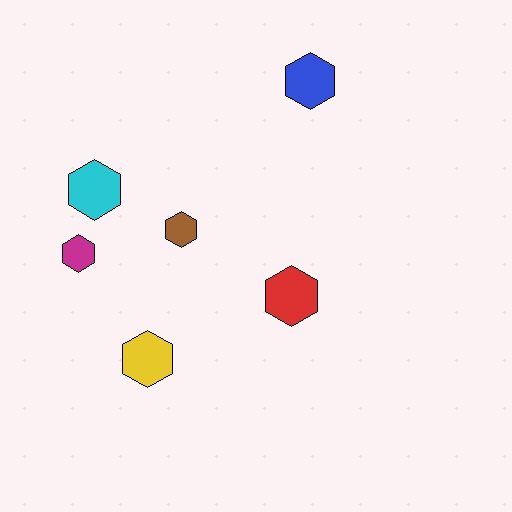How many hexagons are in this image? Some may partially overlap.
There are 6 hexagons.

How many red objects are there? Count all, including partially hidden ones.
There is 1 red object.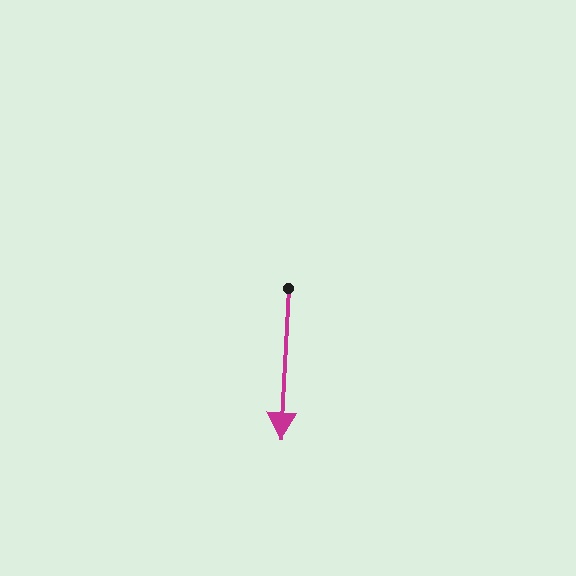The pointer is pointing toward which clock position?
Roughly 6 o'clock.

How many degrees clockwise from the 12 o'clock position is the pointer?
Approximately 183 degrees.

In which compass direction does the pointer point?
South.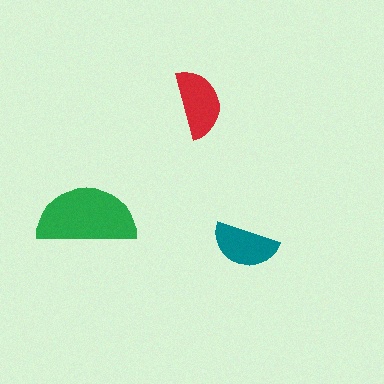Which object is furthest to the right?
The teal semicircle is rightmost.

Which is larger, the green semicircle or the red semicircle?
The green one.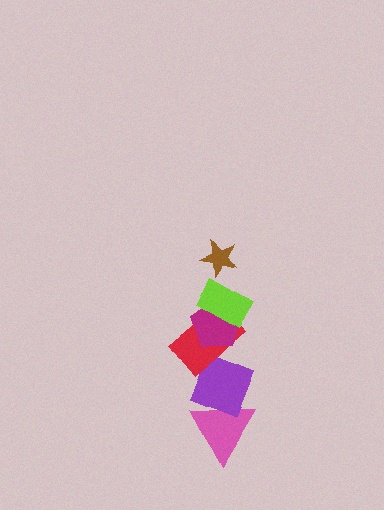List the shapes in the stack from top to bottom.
From top to bottom: the brown star, the lime rectangle, the magenta pentagon, the red rectangle, the purple diamond, the pink triangle.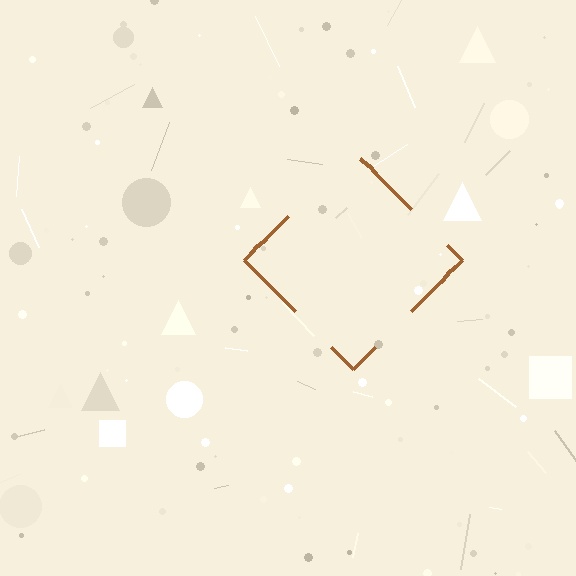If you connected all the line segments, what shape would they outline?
They would outline a diamond.